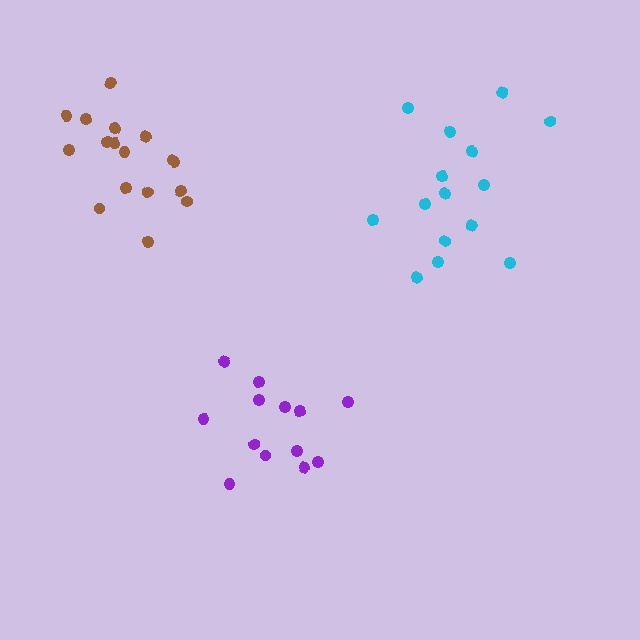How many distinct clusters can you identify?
There are 3 distinct clusters.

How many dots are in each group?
Group 1: 13 dots, Group 2: 17 dots, Group 3: 15 dots (45 total).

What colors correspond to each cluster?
The clusters are colored: purple, brown, cyan.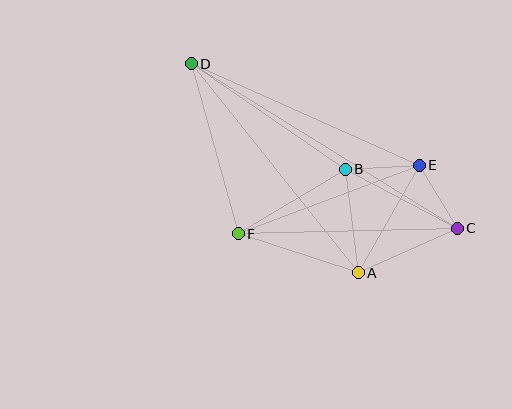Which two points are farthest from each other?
Points C and D are farthest from each other.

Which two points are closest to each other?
Points C and E are closest to each other.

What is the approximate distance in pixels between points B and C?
The distance between B and C is approximately 127 pixels.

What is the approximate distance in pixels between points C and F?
The distance between C and F is approximately 219 pixels.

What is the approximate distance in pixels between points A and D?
The distance between A and D is approximately 268 pixels.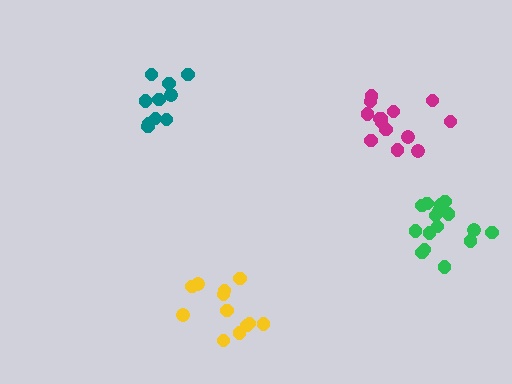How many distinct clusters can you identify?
There are 4 distinct clusters.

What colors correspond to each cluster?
The clusters are colored: yellow, teal, green, magenta.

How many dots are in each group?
Group 1: 12 dots, Group 2: 10 dots, Group 3: 16 dots, Group 4: 14 dots (52 total).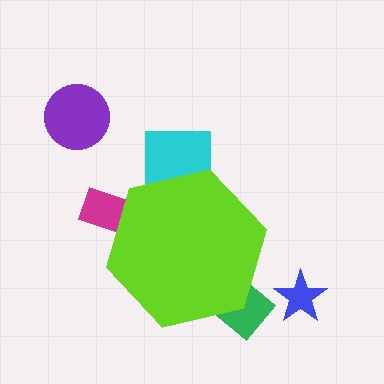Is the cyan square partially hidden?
Yes, the cyan square is partially hidden behind the lime hexagon.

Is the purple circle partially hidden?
No, the purple circle is fully visible.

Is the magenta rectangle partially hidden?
Yes, the magenta rectangle is partially hidden behind the lime hexagon.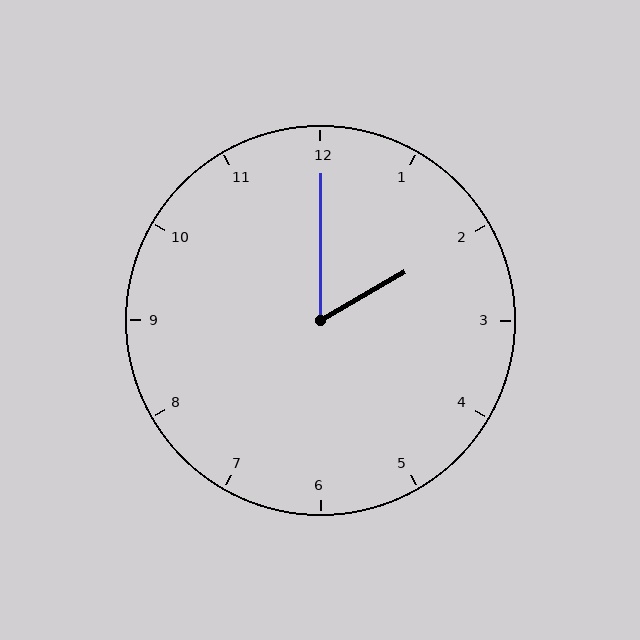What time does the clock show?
2:00.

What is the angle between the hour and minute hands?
Approximately 60 degrees.